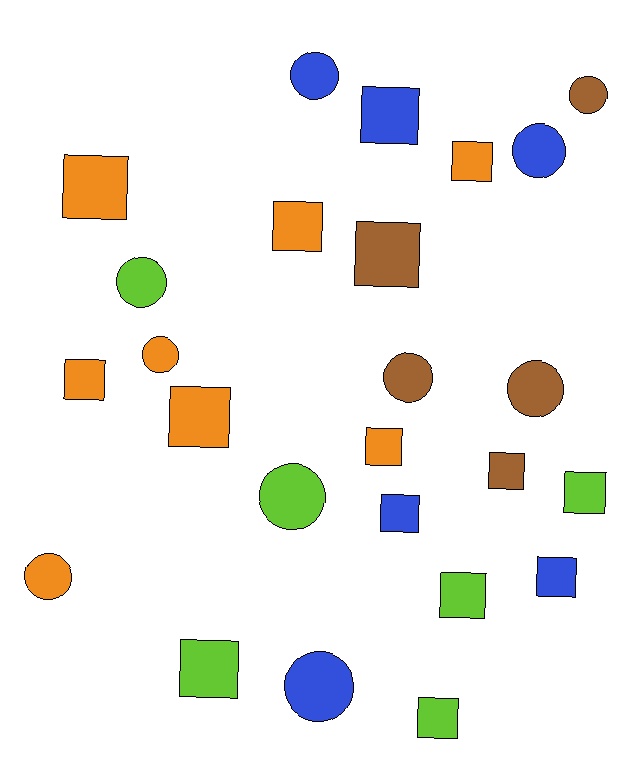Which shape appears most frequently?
Square, with 15 objects.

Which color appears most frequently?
Orange, with 8 objects.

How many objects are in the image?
There are 25 objects.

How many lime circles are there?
There are 2 lime circles.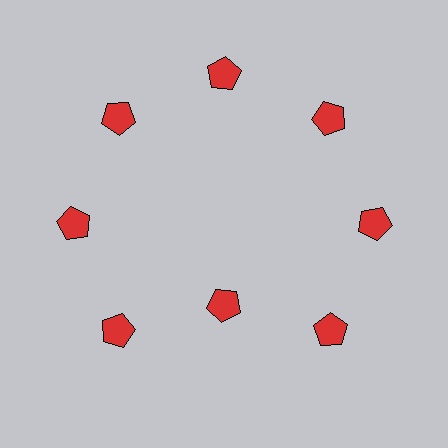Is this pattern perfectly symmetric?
No. The 8 red pentagons are arranged in a ring, but one element near the 6 o'clock position is pulled inward toward the center, breaking the 8-fold rotational symmetry.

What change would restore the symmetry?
The symmetry would be restored by moving it outward, back onto the ring so that all 8 pentagons sit at equal angles and equal distance from the center.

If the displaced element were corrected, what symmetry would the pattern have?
It would have 8-fold rotational symmetry — the pattern would map onto itself every 45 degrees.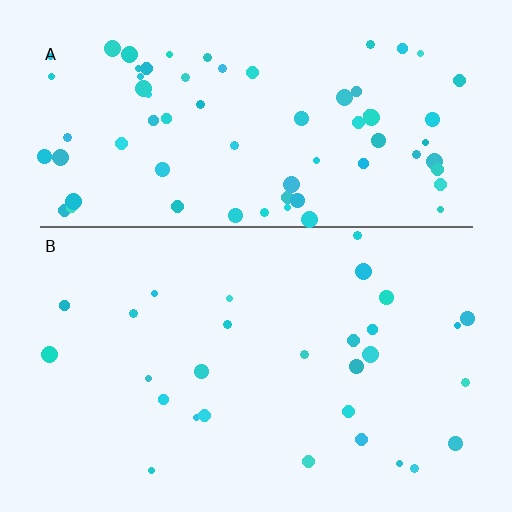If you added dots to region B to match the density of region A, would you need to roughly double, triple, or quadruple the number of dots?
Approximately double.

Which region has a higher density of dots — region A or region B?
A (the top).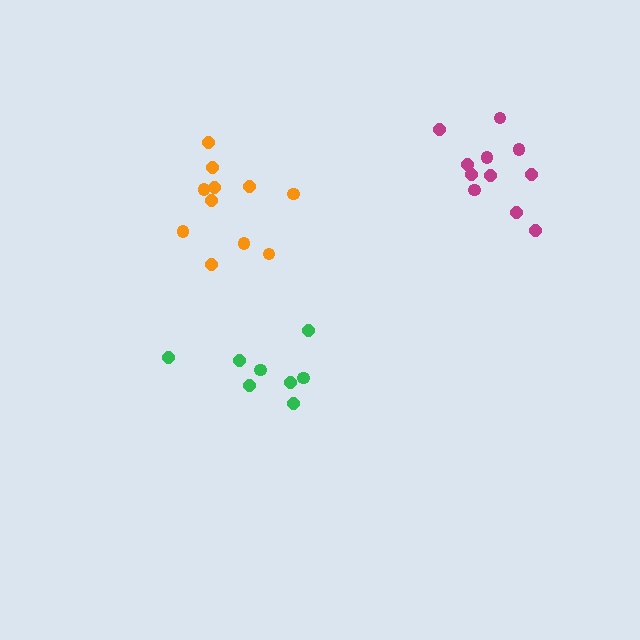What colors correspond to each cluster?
The clusters are colored: magenta, green, orange.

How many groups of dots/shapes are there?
There are 3 groups.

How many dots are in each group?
Group 1: 11 dots, Group 2: 8 dots, Group 3: 11 dots (30 total).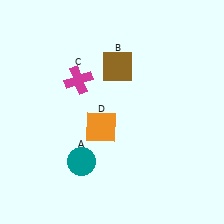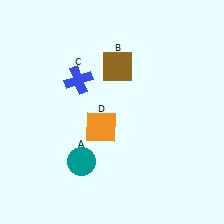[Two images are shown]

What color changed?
The cross (C) changed from magenta in Image 1 to blue in Image 2.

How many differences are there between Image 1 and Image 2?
There is 1 difference between the two images.